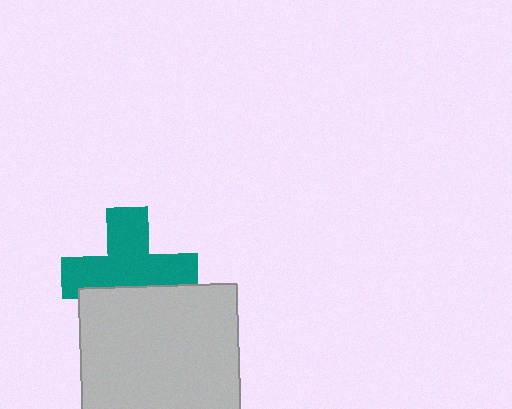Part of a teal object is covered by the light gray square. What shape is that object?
It is a cross.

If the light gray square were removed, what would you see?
You would see the complete teal cross.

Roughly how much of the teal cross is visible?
About half of it is visible (roughly 65%).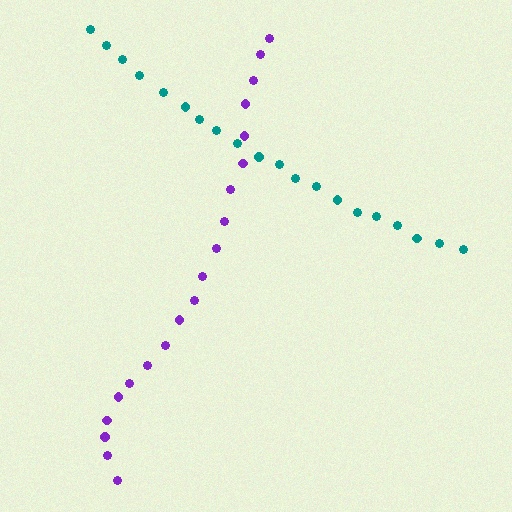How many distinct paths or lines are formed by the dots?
There are 2 distinct paths.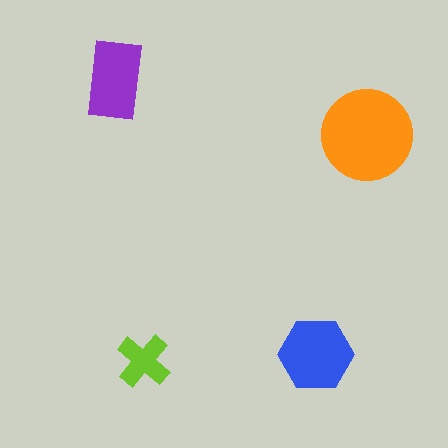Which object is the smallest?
The lime cross.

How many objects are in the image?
There are 4 objects in the image.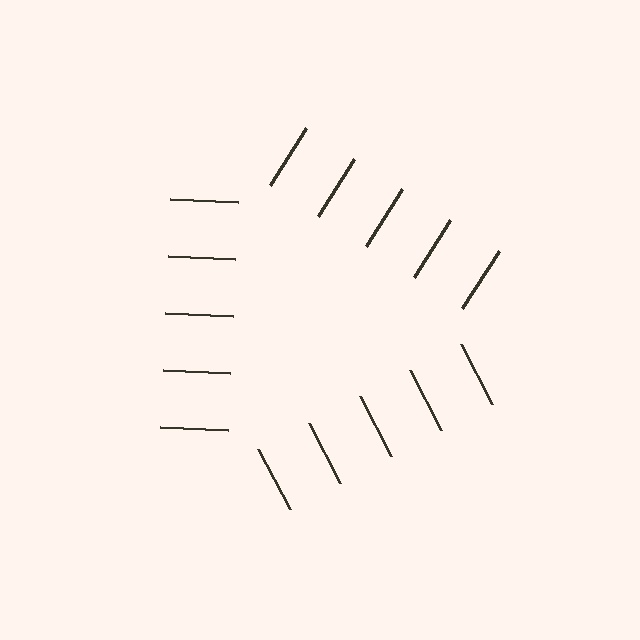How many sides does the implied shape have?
3 sides — the line-ends trace a triangle.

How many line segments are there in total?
15 — 5 along each of the 3 edges.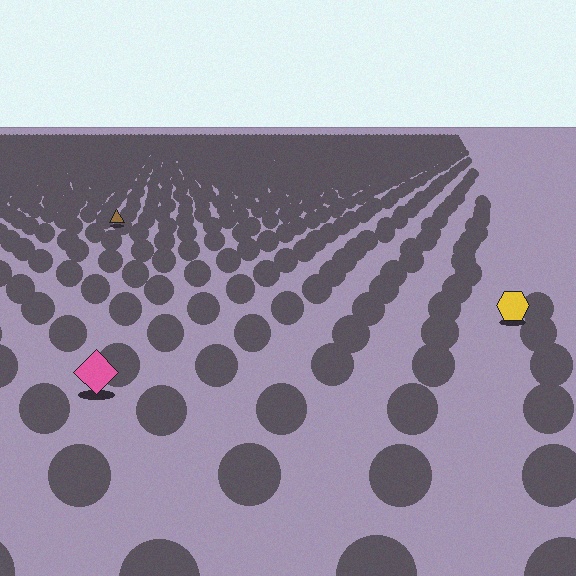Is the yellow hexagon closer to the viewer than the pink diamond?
No. The pink diamond is closer — you can tell from the texture gradient: the ground texture is coarser near it.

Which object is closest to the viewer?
The pink diamond is closest. The texture marks near it are larger and more spread out.